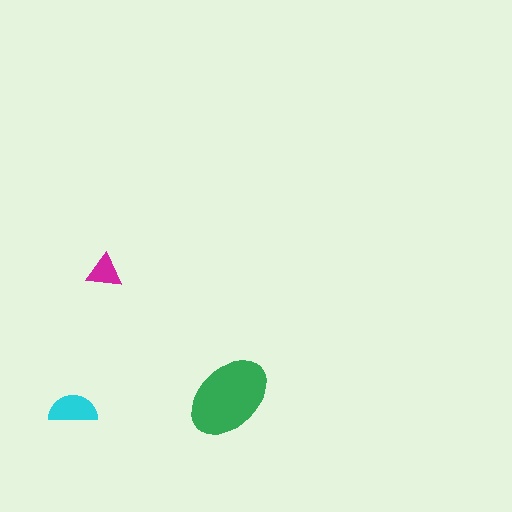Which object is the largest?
The green ellipse.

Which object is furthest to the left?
The cyan semicircle is leftmost.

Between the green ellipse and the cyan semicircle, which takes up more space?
The green ellipse.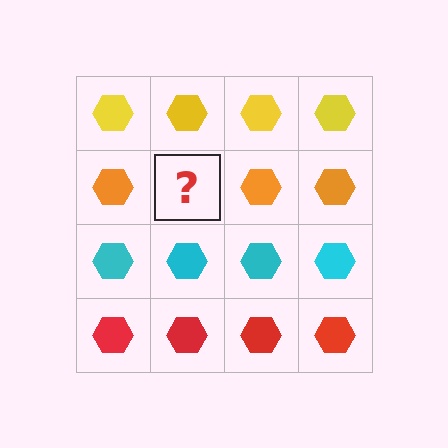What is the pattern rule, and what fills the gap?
The rule is that each row has a consistent color. The gap should be filled with an orange hexagon.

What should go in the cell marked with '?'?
The missing cell should contain an orange hexagon.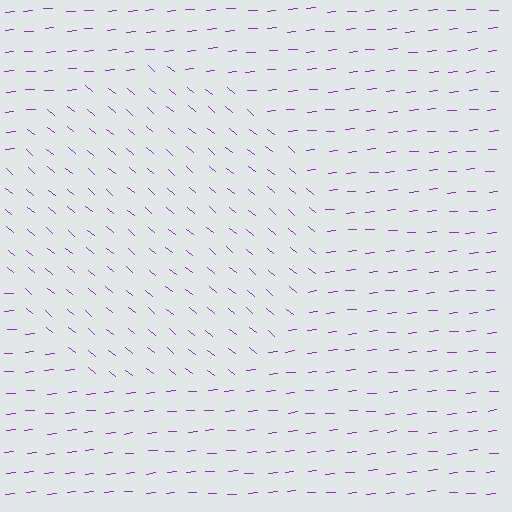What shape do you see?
I see a circle.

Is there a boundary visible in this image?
Yes, there is a texture boundary formed by a change in line orientation.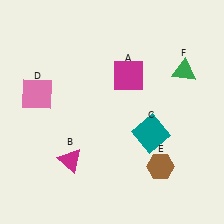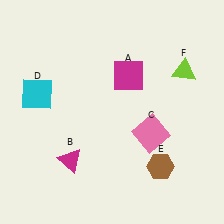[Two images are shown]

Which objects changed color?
C changed from teal to pink. D changed from pink to cyan. F changed from green to lime.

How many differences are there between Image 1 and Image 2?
There are 3 differences between the two images.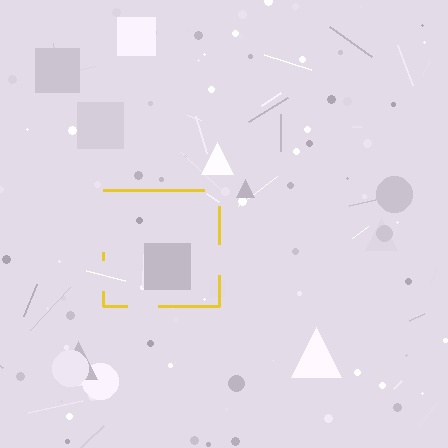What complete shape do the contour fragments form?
The contour fragments form a square.